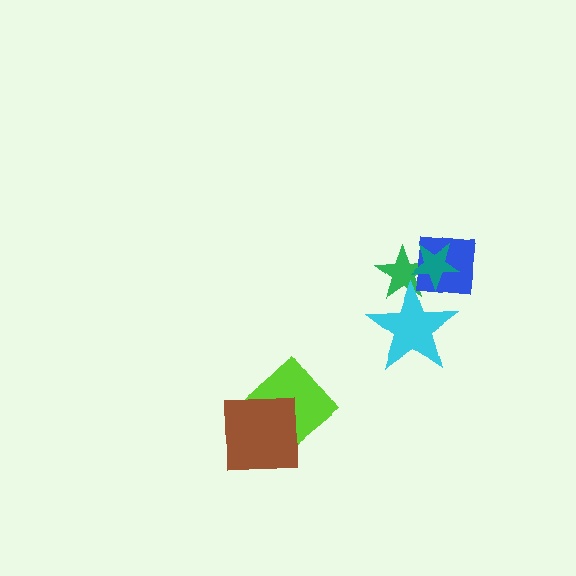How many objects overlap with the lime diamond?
1 object overlaps with the lime diamond.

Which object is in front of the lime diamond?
The brown square is in front of the lime diamond.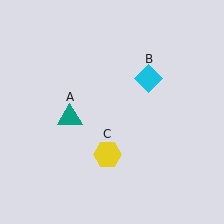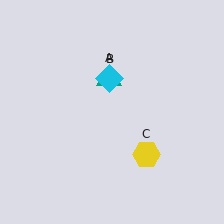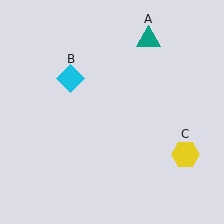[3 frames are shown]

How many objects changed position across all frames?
3 objects changed position: teal triangle (object A), cyan diamond (object B), yellow hexagon (object C).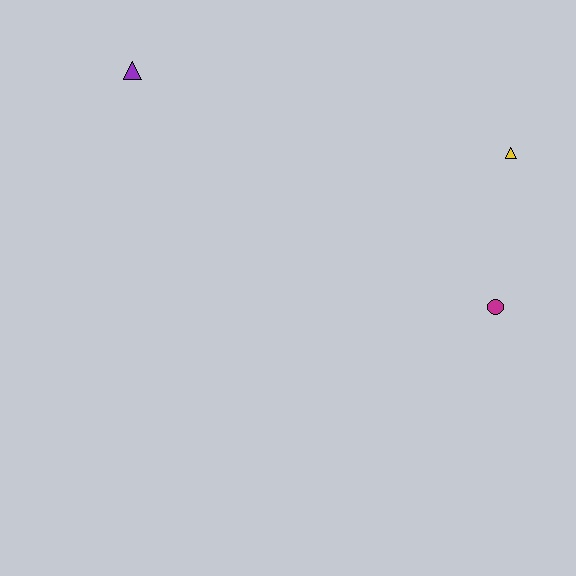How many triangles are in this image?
There are 2 triangles.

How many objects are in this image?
There are 3 objects.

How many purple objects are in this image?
There is 1 purple object.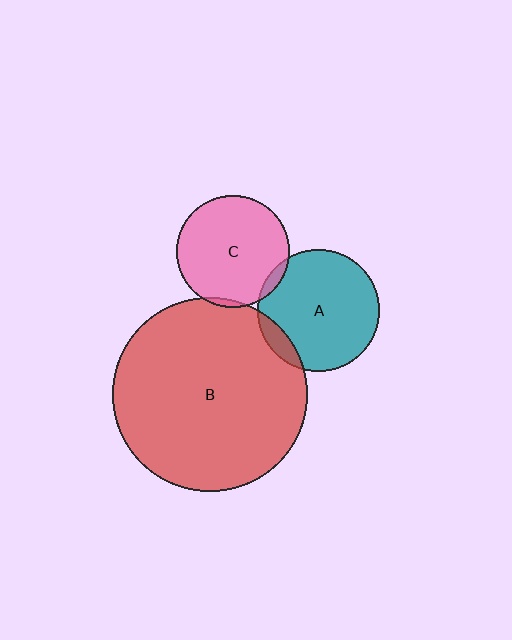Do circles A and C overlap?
Yes.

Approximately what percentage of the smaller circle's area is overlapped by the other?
Approximately 5%.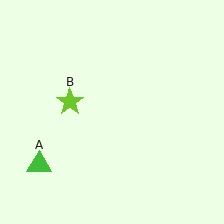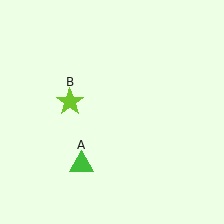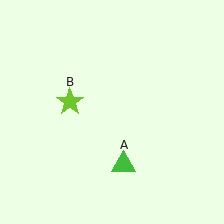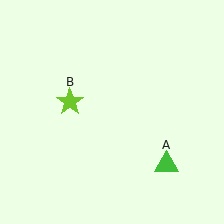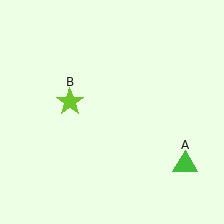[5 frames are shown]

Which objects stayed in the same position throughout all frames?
Lime star (object B) remained stationary.